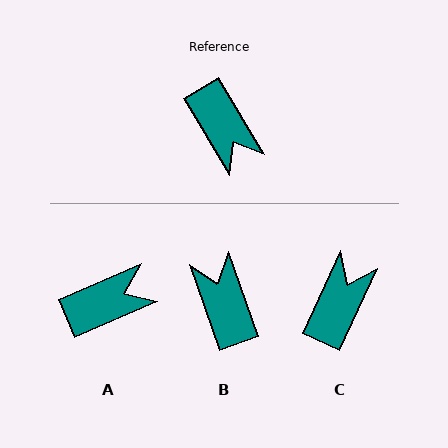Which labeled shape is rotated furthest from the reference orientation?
B, about 168 degrees away.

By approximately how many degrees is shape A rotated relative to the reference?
Approximately 82 degrees counter-clockwise.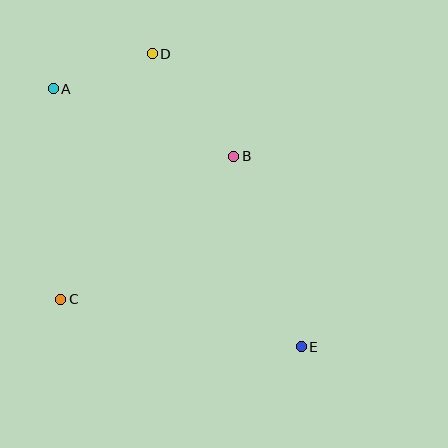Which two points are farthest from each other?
Points A and E are farthest from each other.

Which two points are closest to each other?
Points A and D are closest to each other.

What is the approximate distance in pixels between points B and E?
The distance between B and E is approximately 202 pixels.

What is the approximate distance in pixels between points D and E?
The distance between D and E is approximately 328 pixels.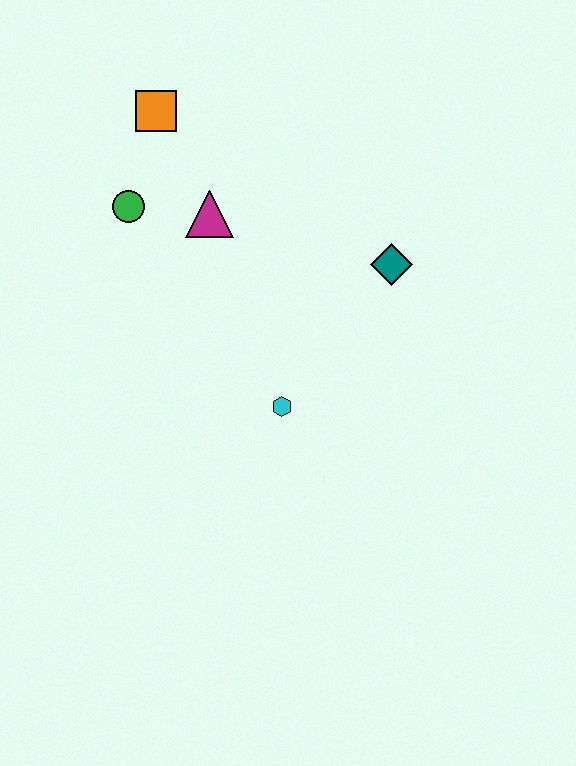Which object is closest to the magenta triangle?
The green circle is closest to the magenta triangle.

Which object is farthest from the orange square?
The cyan hexagon is farthest from the orange square.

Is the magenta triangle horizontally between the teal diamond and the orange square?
Yes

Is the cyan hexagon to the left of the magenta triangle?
No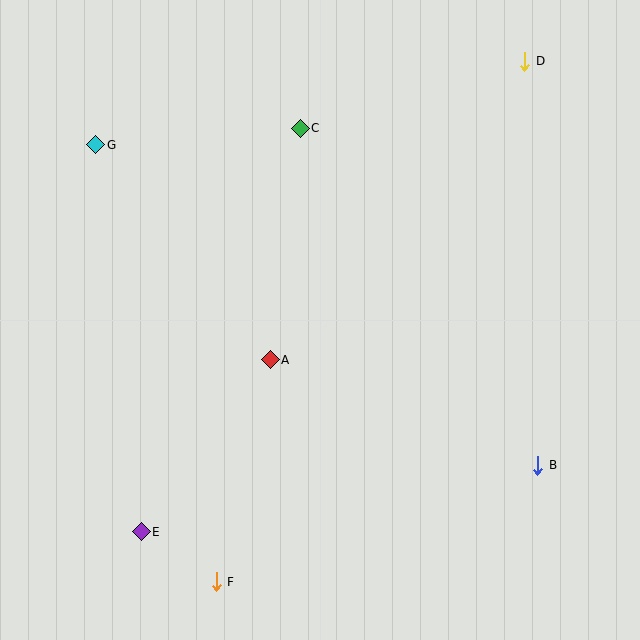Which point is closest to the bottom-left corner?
Point E is closest to the bottom-left corner.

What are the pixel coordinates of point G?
Point G is at (96, 145).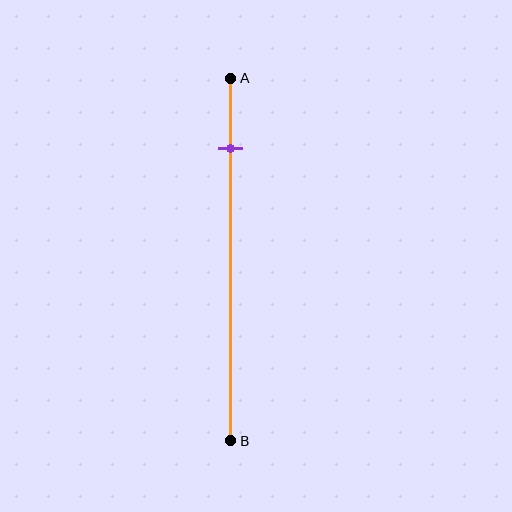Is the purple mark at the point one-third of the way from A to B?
No, the mark is at about 20% from A, not at the 33% one-third point.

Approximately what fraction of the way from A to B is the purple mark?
The purple mark is approximately 20% of the way from A to B.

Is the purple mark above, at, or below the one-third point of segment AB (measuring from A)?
The purple mark is above the one-third point of segment AB.